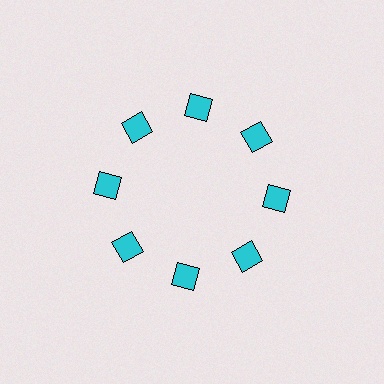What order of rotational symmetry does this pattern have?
This pattern has 8-fold rotational symmetry.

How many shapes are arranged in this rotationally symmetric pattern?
There are 8 shapes, arranged in 8 groups of 1.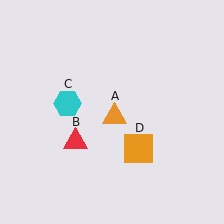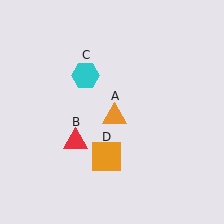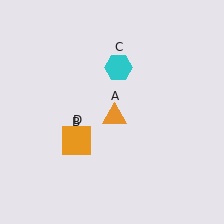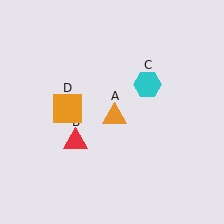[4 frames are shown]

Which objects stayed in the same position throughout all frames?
Orange triangle (object A) and red triangle (object B) remained stationary.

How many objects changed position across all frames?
2 objects changed position: cyan hexagon (object C), orange square (object D).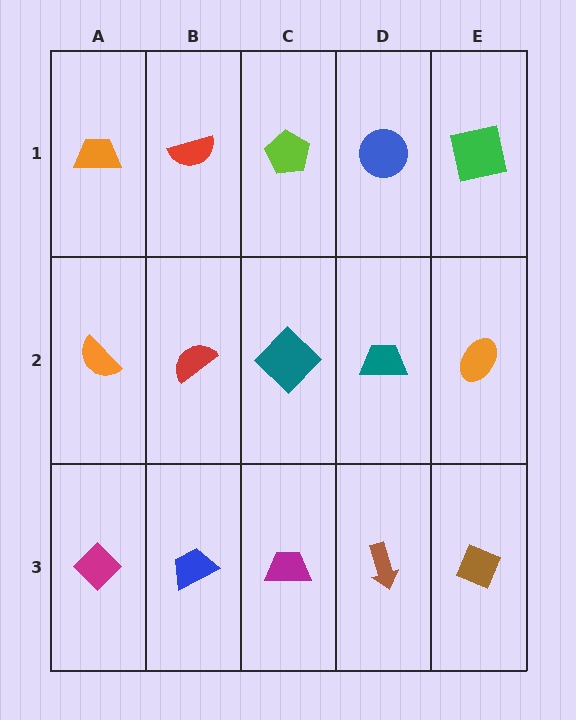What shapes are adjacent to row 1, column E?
An orange ellipse (row 2, column E), a blue circle (row 1, column D).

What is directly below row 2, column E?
A brown diamond.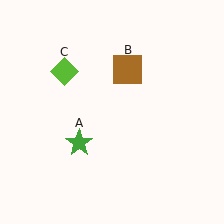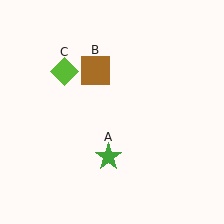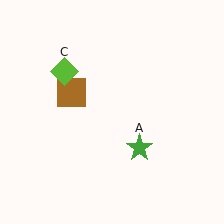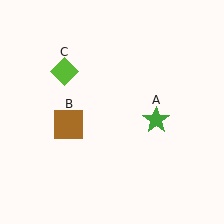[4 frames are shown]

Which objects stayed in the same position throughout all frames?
Lime diamond (object C) remained stationary.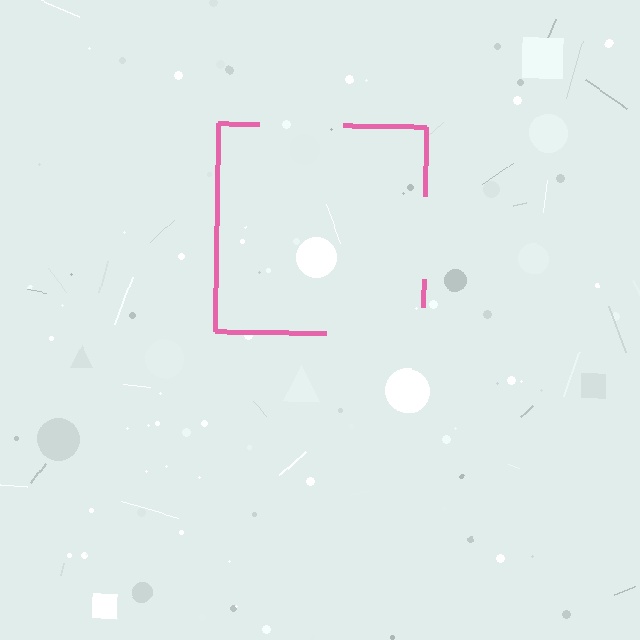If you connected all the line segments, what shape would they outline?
They would outline a square.